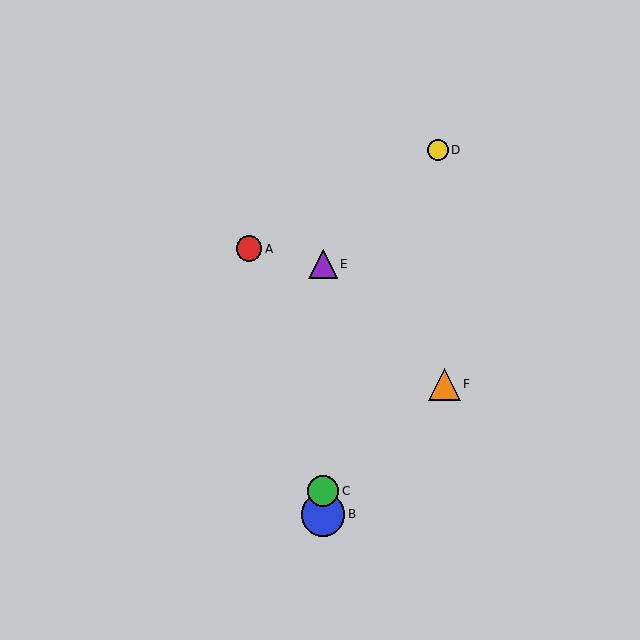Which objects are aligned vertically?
Objects B, C, E are aligned vertically.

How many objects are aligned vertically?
3 objects (B, C, E) are aligned vertically.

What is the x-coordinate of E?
Object E is at x≈323.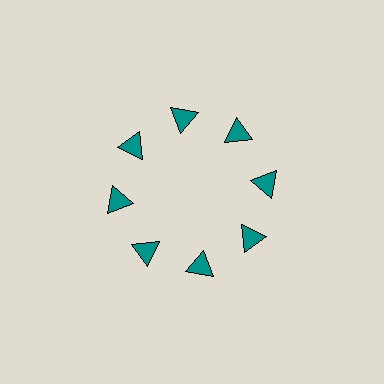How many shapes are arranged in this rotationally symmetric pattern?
There are 8 shapes, arranged in 8 groups of 1.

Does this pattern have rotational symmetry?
Yes, this pattern has 8-fold rotational symmetry. It looks the same after rotating 45 degrees around the center.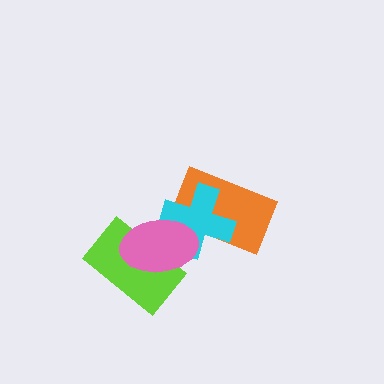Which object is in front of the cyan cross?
The pink ellipse is in front of the cyan cross.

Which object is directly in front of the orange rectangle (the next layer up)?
The cyan cross is directly in front of the orange rectangle.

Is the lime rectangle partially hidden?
Yes, it is partially covered by another shape.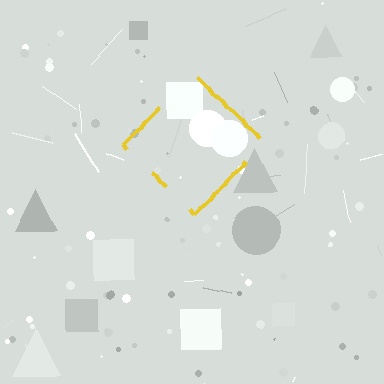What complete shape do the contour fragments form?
The contour fragments form a diamond.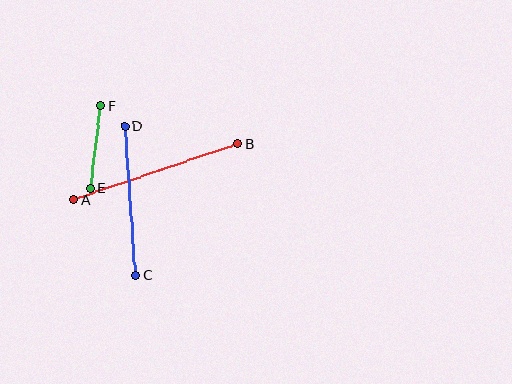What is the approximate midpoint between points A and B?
The midpoint is at approximately (156, 172) pixels.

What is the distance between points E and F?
The distance is approximately 83 pixels.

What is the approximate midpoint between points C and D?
The midpoint is at approximately (130, 201) pixels.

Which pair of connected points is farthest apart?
Points A and B are farthest apart.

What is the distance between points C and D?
The distance is approximately 150 pixels.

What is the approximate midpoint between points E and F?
The midpoint is at approximately (95, 147) pixels.